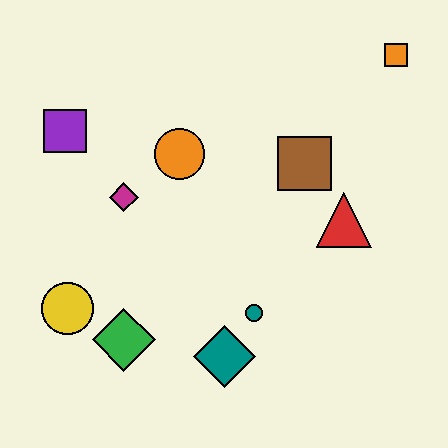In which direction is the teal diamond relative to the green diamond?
The teal diamond is to the right of the green diamond.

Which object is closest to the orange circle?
The magenta diamond is closest to the orange circle.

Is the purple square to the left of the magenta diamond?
Yes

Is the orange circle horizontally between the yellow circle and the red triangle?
Yes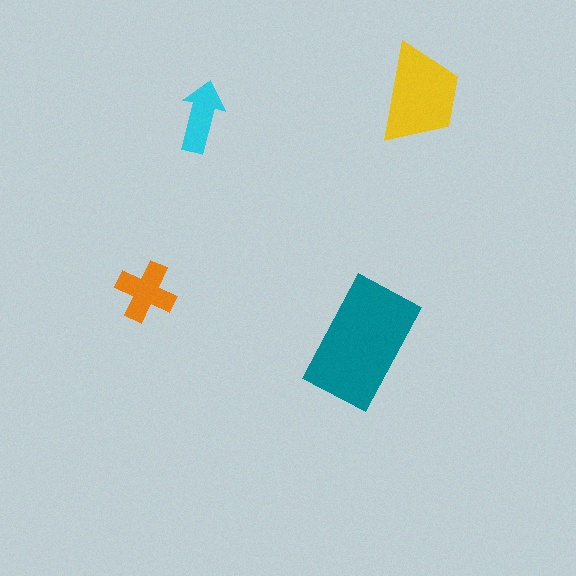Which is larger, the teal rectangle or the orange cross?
The teal rectangle.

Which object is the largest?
The teal rectangle.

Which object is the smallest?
The cyan arrow.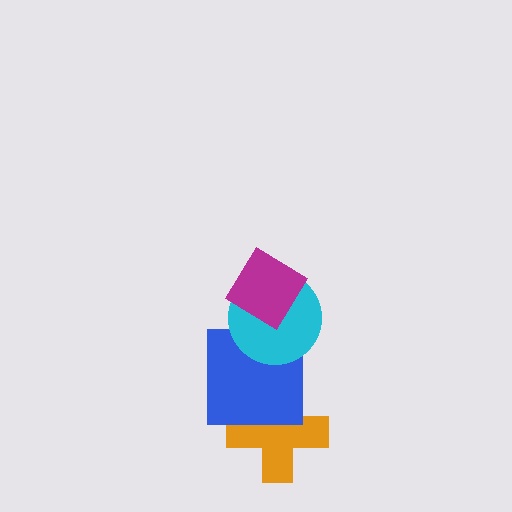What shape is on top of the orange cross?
The blue square is on top of the orange cross.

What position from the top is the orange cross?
The orange cross is 4th from the top.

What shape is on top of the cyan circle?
The magenta diamond is on top of the cyan circle.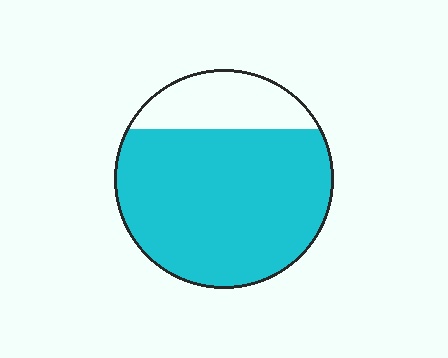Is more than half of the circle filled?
Yes.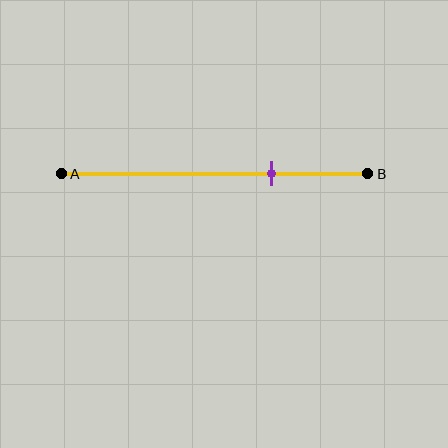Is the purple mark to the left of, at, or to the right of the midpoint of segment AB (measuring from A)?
The purple mark is to the right of the midpoint of segment AB.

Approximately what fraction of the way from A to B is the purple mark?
The purple mark is approximately 70% of the way from A to B.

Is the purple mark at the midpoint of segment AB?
No, the mark is at about 70% from A, not at the 50% midpoint.